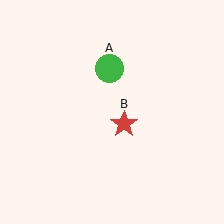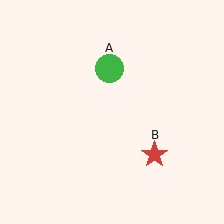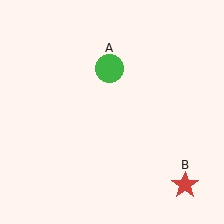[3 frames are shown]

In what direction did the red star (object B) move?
The red star (object B) moved down and to the right.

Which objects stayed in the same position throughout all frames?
Green circle (object A) remained stationary.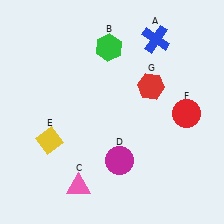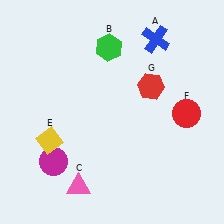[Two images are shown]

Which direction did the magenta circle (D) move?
The magenta circle (D) moved left.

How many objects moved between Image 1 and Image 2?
1 object moved between the two images.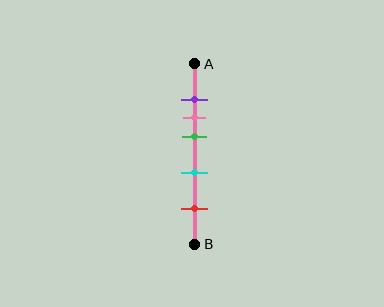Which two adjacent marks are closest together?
The purple and pink marks are the closest adjacent pair.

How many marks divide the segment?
There are 5 marks dividing the segment.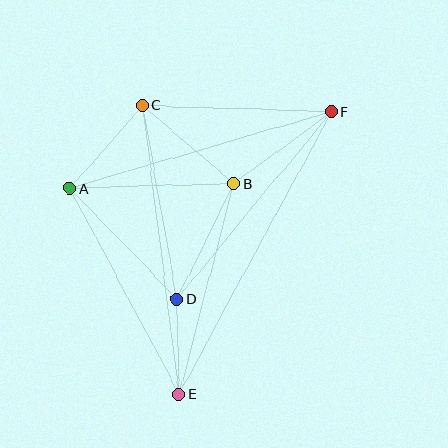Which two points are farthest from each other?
Points E and F are farthest from each other.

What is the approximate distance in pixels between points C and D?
The distance between C and D is approximately 196 pixels.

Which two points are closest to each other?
Points D and E are closest to each other.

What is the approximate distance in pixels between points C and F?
The distance between C and F is approximately 189 pixels.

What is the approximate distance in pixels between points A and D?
The distance between A and D is approximately 153 pixels.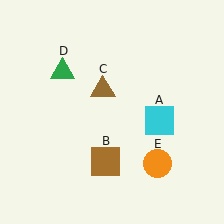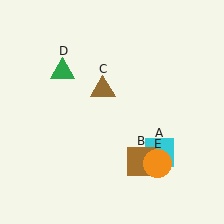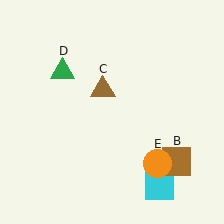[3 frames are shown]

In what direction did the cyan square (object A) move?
The cyan square (object A) moved down.